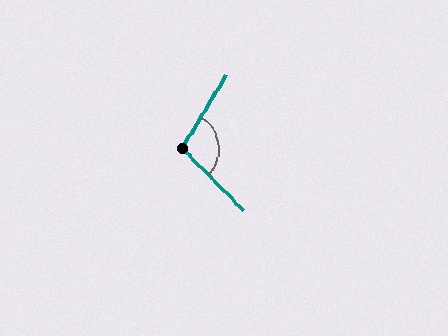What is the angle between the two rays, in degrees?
Approximately 105 degrees.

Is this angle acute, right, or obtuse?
It is obtuse.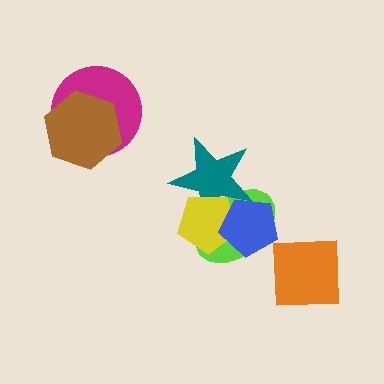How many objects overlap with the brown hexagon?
1 object overlaps with the brown hexagon.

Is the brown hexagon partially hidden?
No, no other shape covers it.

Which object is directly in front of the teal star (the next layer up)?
The yellow pentagon is directly in front of the teal star.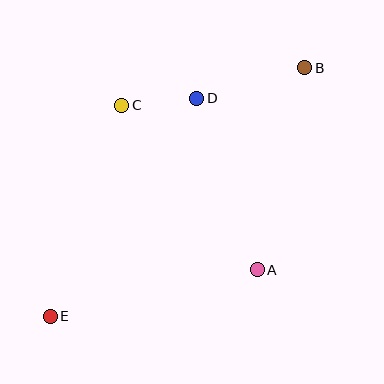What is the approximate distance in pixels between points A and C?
The distance between A and C is approximately 213 pixels.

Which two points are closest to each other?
Points C and D are closest to each other.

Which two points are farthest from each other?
Points B and E are farthest from each other.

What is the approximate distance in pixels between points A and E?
The distance between A and E is approximately 212 pixels.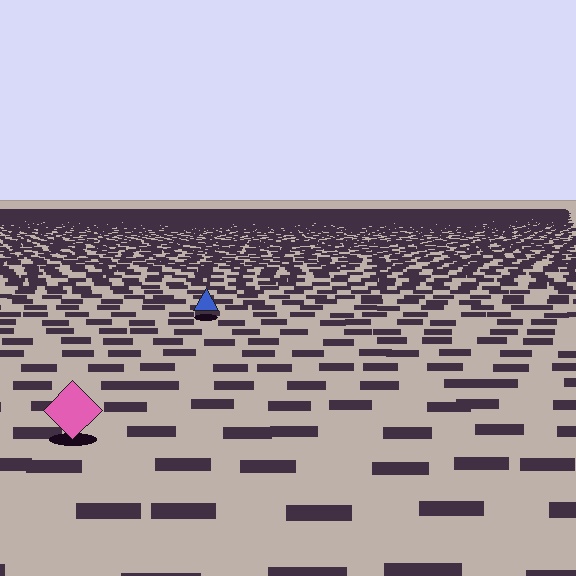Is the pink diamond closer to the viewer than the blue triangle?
Yes. The pink diamond is closer — you can tell from the texture gradient: the ground texture is coarser near it.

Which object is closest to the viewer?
The pink diamond is closest. The texture marks near it are larger and more spread out.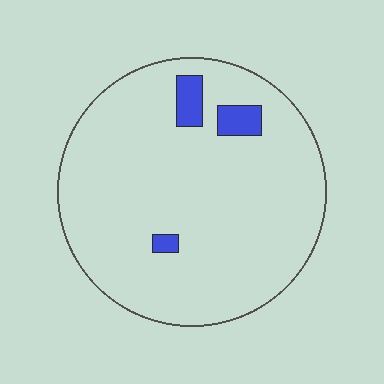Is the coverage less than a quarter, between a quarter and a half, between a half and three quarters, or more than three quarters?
Less than a quarter.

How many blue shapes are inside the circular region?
3.